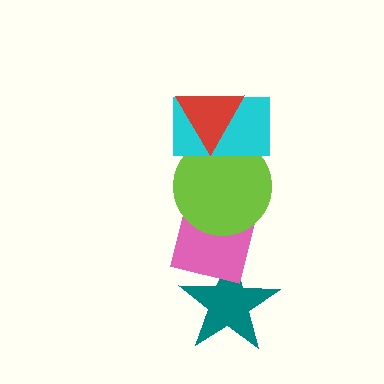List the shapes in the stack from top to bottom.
From top to bottom: the red triangle, the cyan rectangle, the lime circle, the pink square, the teal star.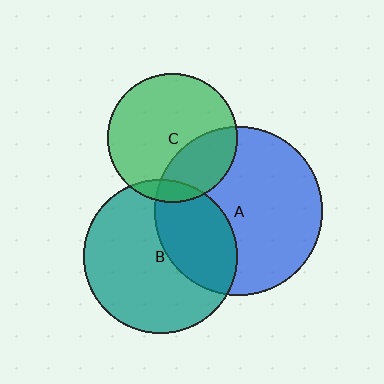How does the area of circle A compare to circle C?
Approximately 1.7 times.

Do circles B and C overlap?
Yes.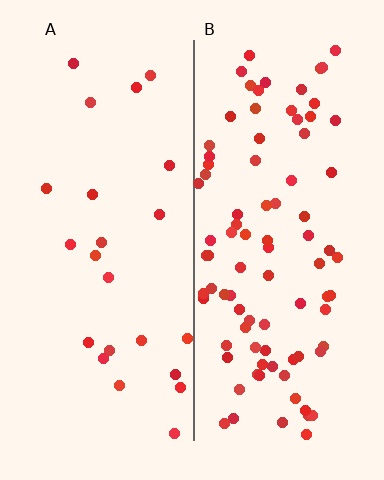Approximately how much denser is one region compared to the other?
Approximately 3.8× — region B over region A.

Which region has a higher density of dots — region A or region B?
B (the right).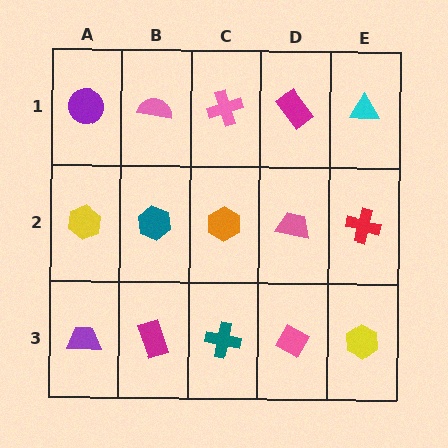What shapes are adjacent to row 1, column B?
A teal hexagon (row 2, column B), a purple circle (row 1, column A), a pink cross (row 1, column C).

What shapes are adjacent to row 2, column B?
A pink semicircle (row 1, column B), a magenta rectangle (row 3, column B), a yellow hexagon (row 2, column A), an orange hexagon (row 2, column C).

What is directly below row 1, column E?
A red cross.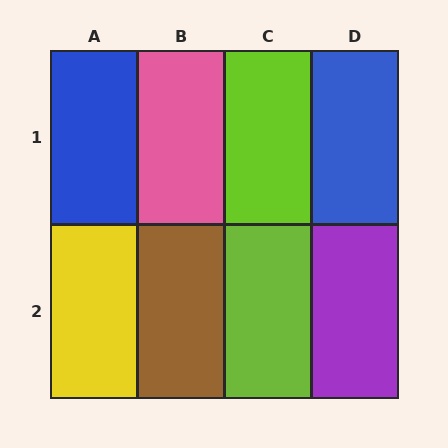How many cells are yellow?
1 cell is yellow.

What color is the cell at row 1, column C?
Lime.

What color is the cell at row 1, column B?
Pink.